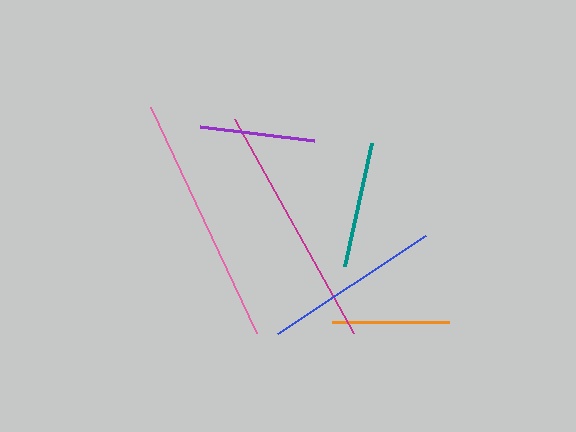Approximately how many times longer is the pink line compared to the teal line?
The pink line is approximately 2.0 times the length of the teal line.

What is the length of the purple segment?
The purple segment is approximately 115 pixels long.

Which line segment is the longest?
The pink line is the longest at approximately 250 pixels.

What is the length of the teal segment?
The teal segment is approximately 127 pixels long.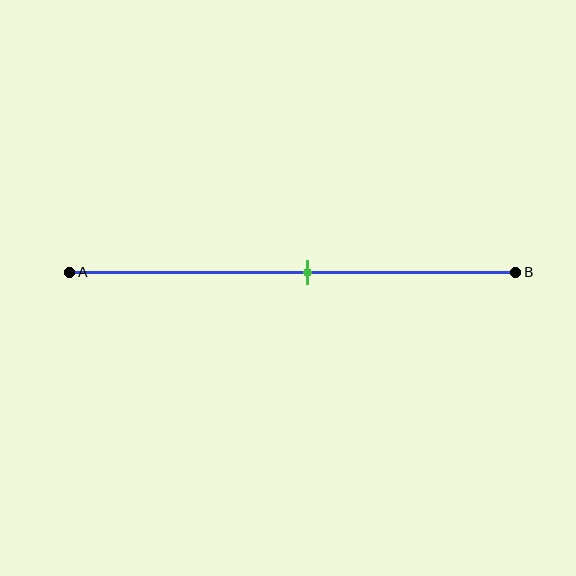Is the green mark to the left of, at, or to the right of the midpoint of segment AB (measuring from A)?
The green mark is to the right of the midpoint of segment AB.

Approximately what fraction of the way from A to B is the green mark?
The green mark is approximately 55% of the way from A to B.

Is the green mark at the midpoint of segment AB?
No, the mark is at about 55% from A, not at the 50% midpoint.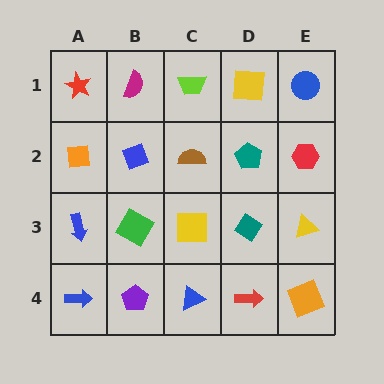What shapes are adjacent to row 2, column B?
A magenta semicircle (row 1, column B), a green square (row 3, column B), an orange square (row 2, column A), a brown semicircle (row 2, column C).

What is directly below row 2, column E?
A yellow triangle.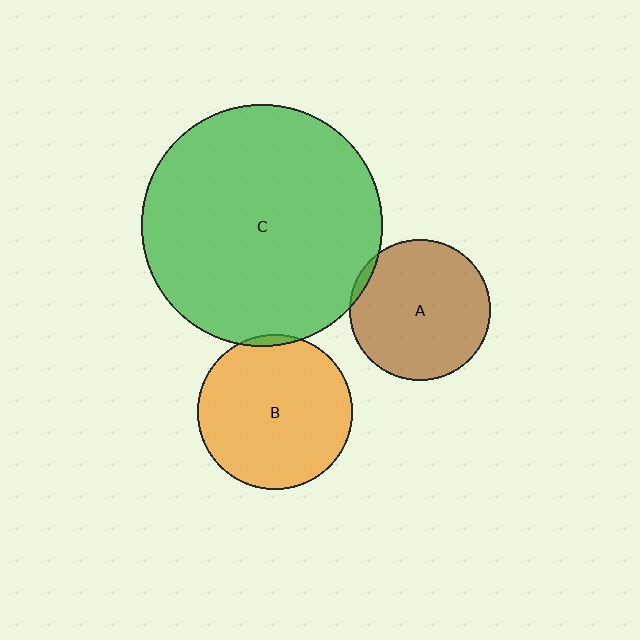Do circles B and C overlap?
Yes.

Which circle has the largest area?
Circle C (green).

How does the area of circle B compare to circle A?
Approximately 1.2 times.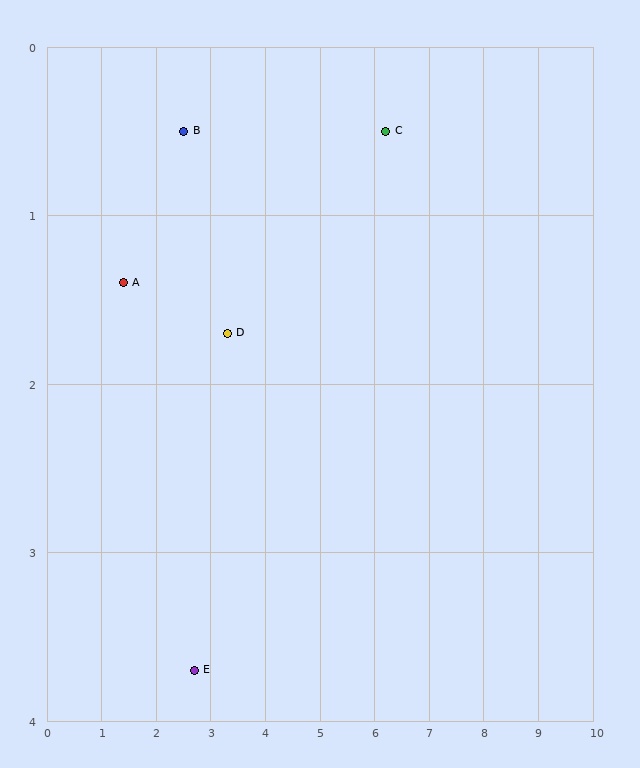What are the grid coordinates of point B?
Point B is at approximately (2.5, 0.5).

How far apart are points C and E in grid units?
Points C and E are about 4.7 grid units apart.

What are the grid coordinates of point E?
Point E is at approximately (2.7, 3.7).